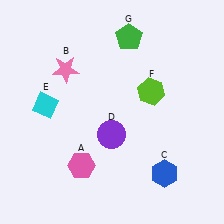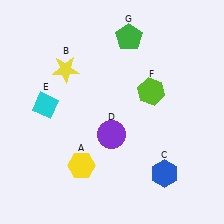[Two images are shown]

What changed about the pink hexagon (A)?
In Image 1, A is pink. In Image 2, it changed to yellow.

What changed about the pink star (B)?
In Image 1, B is pink. In Image 2, it changed to yellow.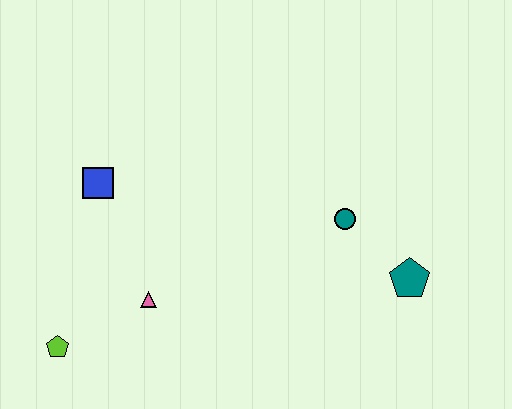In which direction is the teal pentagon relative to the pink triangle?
The teal pentagon is to the right of the pink triangle.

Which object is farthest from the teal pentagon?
The lime pentagon is farthest from the teal pentagon.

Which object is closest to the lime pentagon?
The pink triangle is closest to the lime pentagon.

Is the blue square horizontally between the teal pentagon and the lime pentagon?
Yes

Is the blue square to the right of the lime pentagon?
Yes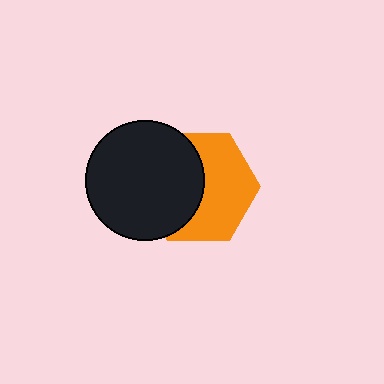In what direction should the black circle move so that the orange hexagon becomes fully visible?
The black circle should move left. That is the shortest direction to clear the overlap and leave the orange hexagon fully visible.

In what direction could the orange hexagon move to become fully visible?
The orange hexagon could move right. That would shift it out from behind the black circle entirely.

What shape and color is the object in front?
The object in front is a black circle.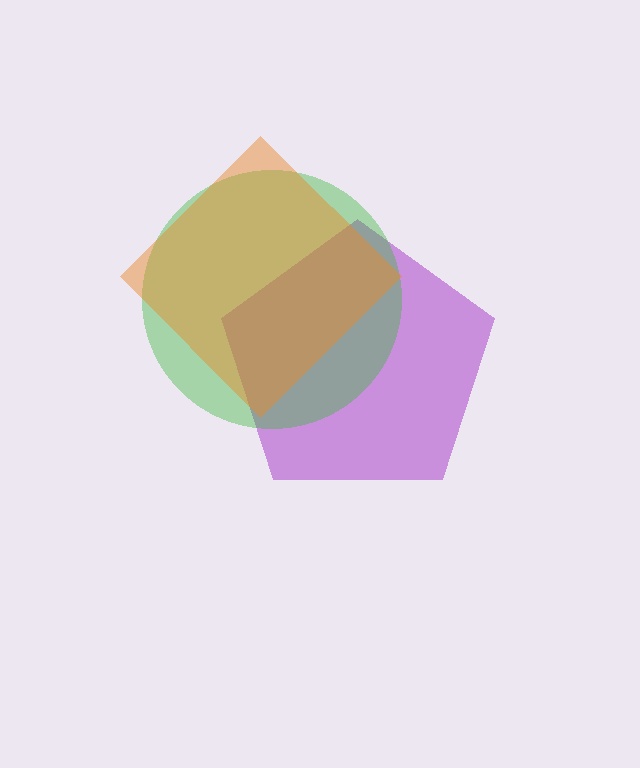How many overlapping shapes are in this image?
There are 3 overlapping shapes in the image.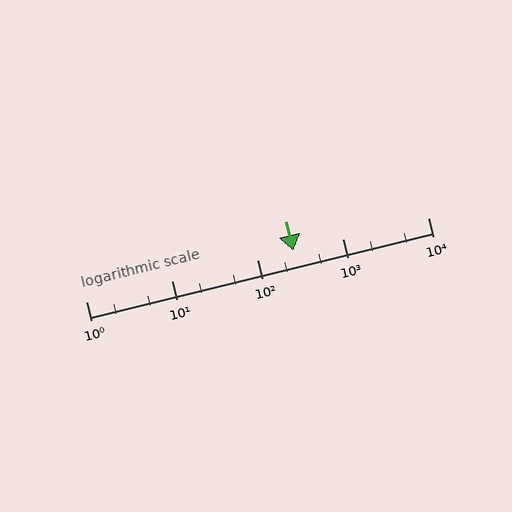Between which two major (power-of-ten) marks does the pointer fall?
The pointer is between 100 and 1000.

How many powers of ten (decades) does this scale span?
The scale spans 4 decades, from 1 to 10000.